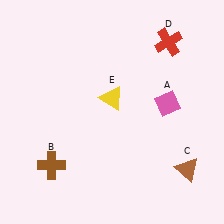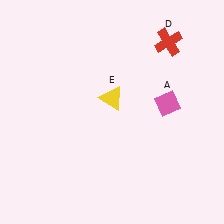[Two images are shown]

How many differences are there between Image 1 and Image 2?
There are 2 differences between the two images.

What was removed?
The brown cross (B), the brown triangle (C) were removed in Image 2.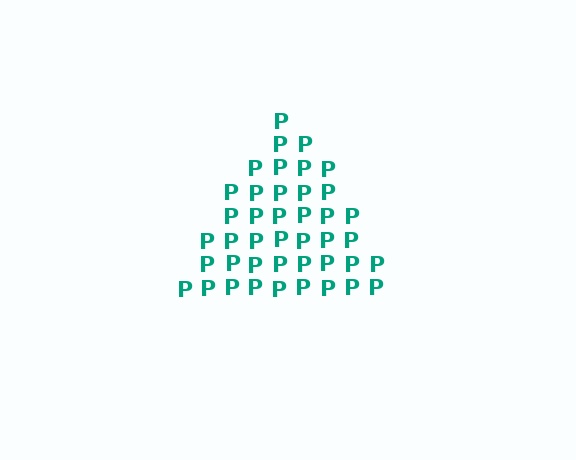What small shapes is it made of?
It is made of small letter P's.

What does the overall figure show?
The overall figure shows a triangle.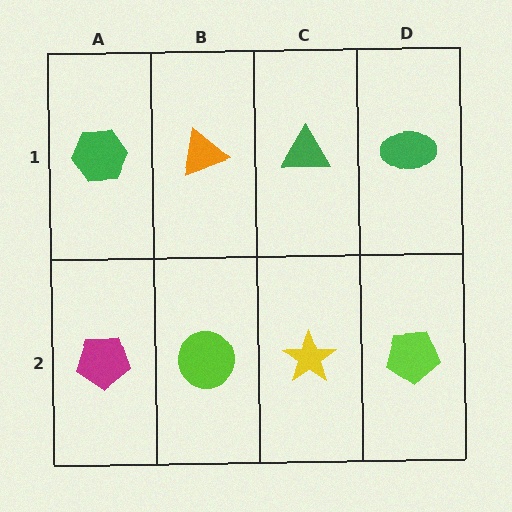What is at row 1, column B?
An orange triangle.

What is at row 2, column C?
A yellow star.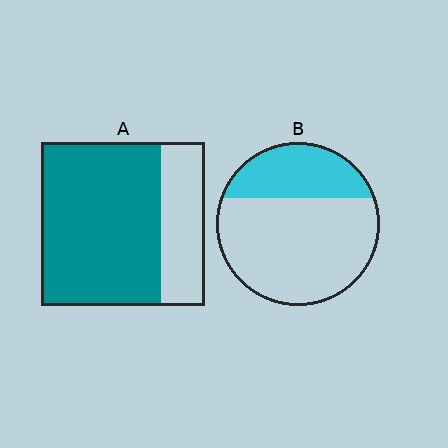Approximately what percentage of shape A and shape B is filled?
A is approximately 75% and B is approximately 30%.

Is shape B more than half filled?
No.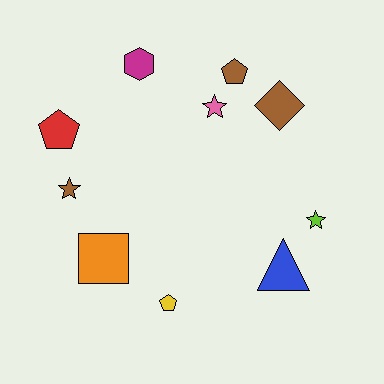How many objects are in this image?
There are 10 objects.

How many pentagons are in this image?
There are 3 pentagons.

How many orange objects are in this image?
There is 1 orange object.